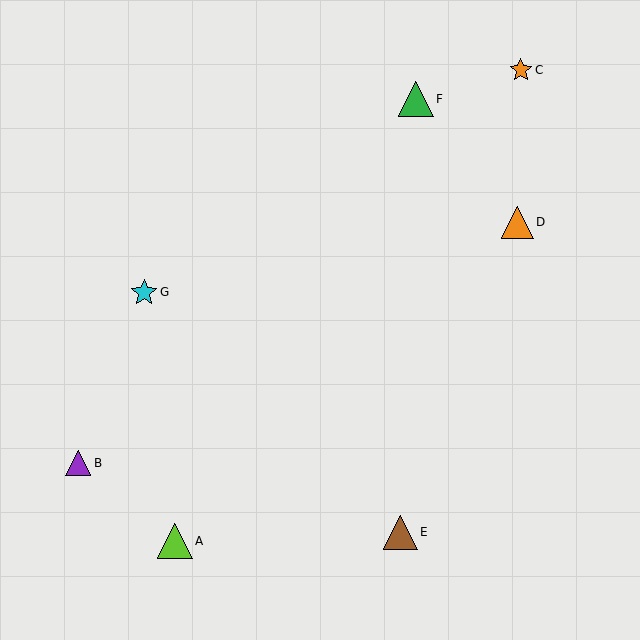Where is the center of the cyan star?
The center of the cyan star is at (144, 292).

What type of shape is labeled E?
Shape E is a brown triangle.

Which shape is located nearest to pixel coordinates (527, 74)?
The orange star (labeled C) at (521, 70) is nearest to that location.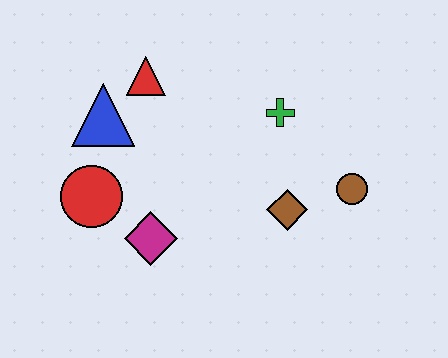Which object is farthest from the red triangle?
The brown circle is farthest from the red triangle.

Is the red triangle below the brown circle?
No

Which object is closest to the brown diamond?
The brown circle is closest to the brown diamond.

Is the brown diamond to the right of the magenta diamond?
Yes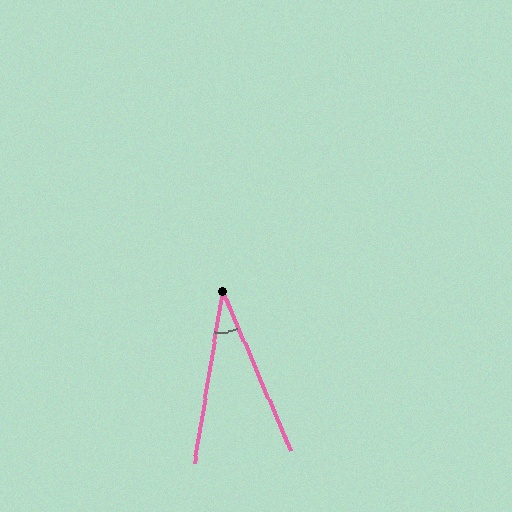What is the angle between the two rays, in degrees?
Approximately 33 degrees.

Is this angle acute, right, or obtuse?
It is acute.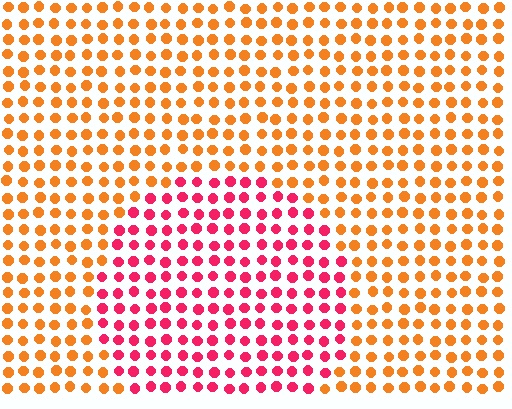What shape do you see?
I see a circle.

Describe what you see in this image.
The image is filled with small orange elements in a uniform arrangement. A circle-shaped region is visible where the elements are tinted to a slightly different hue, forming a subtle color boundary.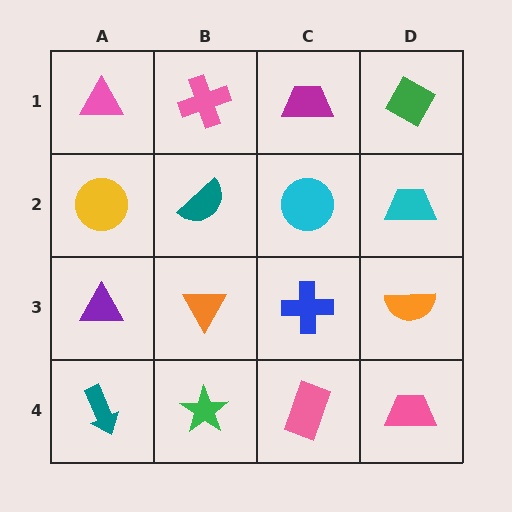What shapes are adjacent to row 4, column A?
A purple triangle (row 3, column A), a green star (row 4, column B).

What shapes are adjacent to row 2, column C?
A magenta trapezoid (row 1, column C), a blue cross (row 3, column C), a teal semicircle (row 2, column B), a cyan trapezoid (row 2, column D).